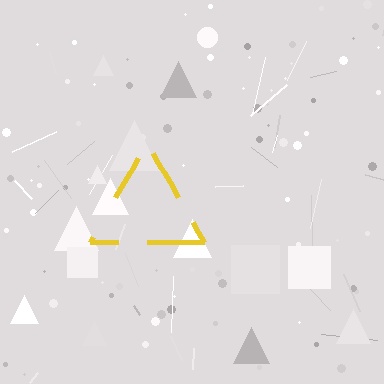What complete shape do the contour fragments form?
The contour fragments form a triangle.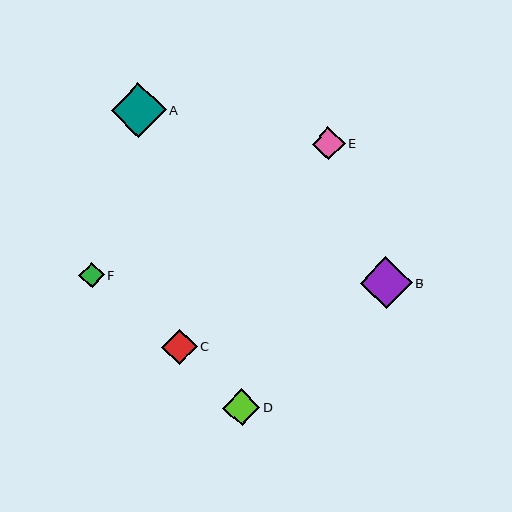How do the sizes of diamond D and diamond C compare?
Diamond D and diamond C are approximately the same size.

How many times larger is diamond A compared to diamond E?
Diamond A is approximately 1.7 times the size of diamond E.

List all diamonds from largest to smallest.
From largest to smallest: A, B, D, C, E, F.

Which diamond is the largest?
Diamond A is the largest with a size of approximately 55 pixels.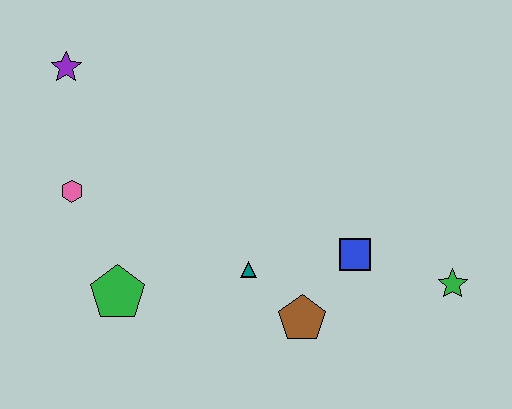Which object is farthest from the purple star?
The green star is farthest from the purple star.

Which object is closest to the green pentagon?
The pink hexagon is closest to the green pentagon.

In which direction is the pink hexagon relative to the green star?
The pink hexagon is to the left of the green star.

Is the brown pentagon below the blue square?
Yes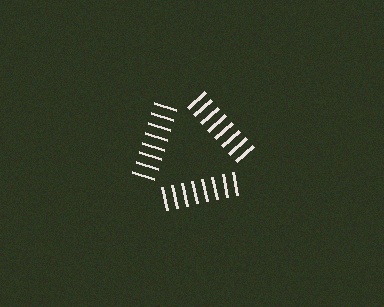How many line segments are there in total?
24 — 8 along each of the 3 edges.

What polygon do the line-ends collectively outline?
An illusory triangle — the line segments terminate on its edges but no continuous stroke is drawn.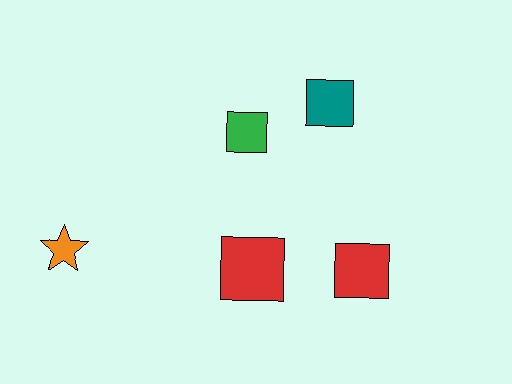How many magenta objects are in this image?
There are no magenta objects.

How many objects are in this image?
There are 5 objects.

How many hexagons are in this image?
There are no hexagons.